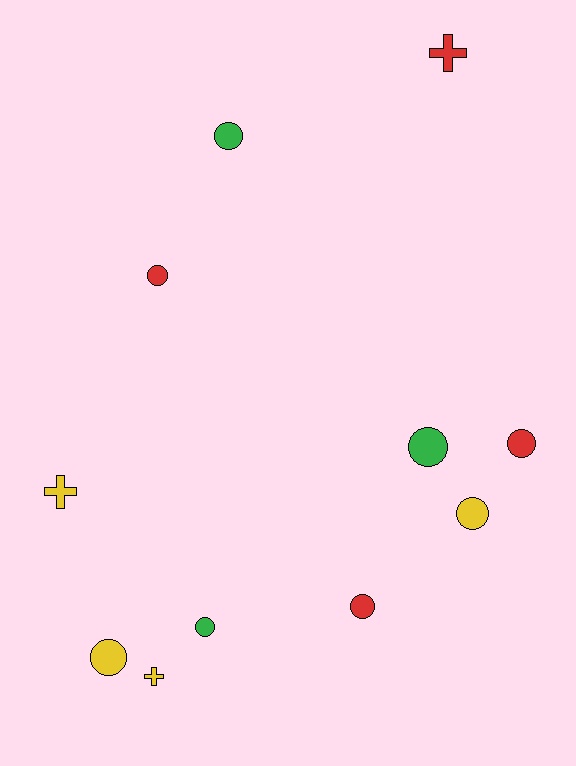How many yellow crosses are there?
There are 2 yellow crosses.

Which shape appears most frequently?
Circle, with 8 objects.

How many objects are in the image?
There are 11 objects.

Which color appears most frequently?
Red, with 4 objects.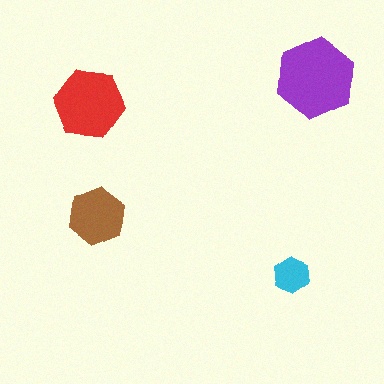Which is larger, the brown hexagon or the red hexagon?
The red one.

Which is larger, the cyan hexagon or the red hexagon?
The red one.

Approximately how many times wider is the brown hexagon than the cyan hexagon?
About 1.5 times wider.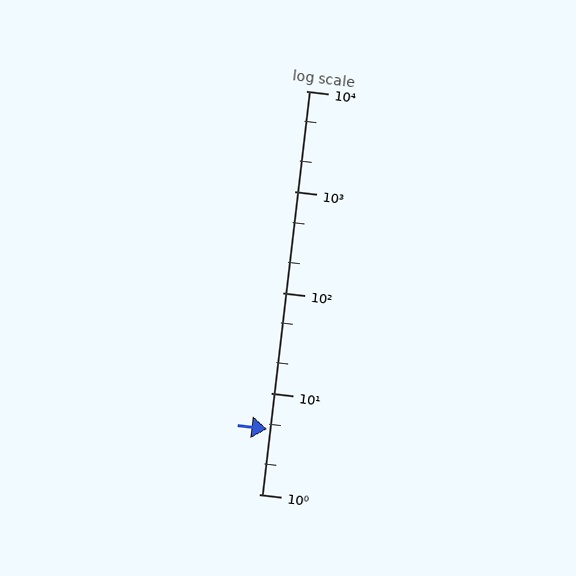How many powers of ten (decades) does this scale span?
The scale spans 4 decades, from 1 to 10000.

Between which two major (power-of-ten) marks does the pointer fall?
The pointer is between 1 and 10.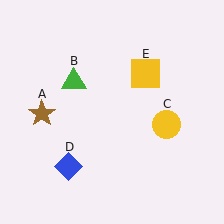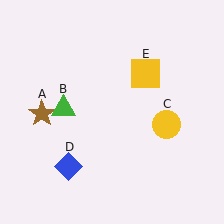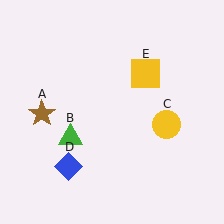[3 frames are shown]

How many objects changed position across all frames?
1 object changed position: green triangle (object B).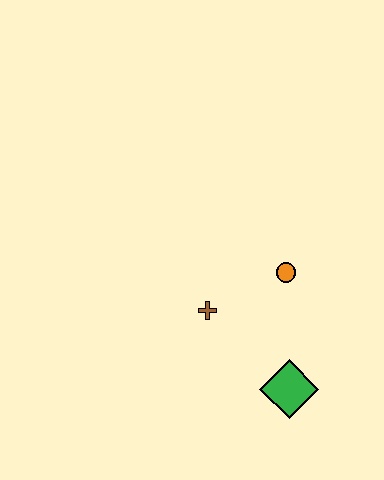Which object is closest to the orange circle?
The brown cross is closest to the orange circle.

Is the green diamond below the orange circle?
Yes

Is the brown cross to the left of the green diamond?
Yes